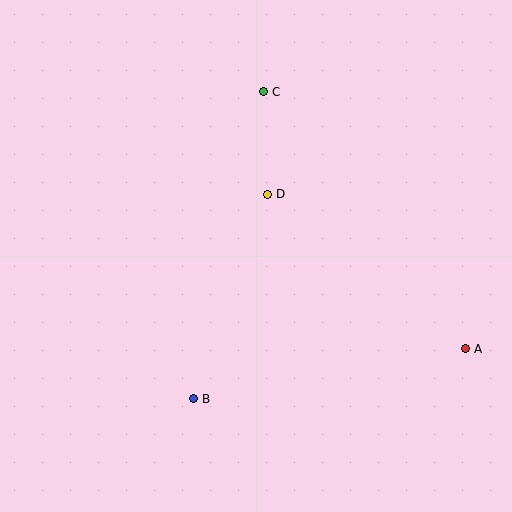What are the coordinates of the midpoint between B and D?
The midpoint between B and D is at (231, 297).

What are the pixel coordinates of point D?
Point D is at (268, 194).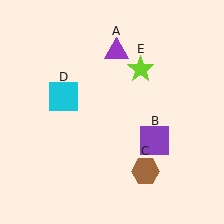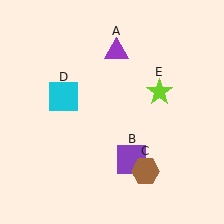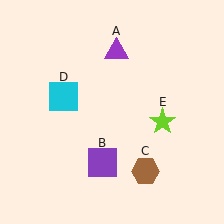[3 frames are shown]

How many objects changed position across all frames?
2 objects changed position: purple square (object B), lime star (object E).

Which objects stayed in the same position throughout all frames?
Purple triangle (object A) and brown hexagon (object C) and cyan square (object D) remained stationary.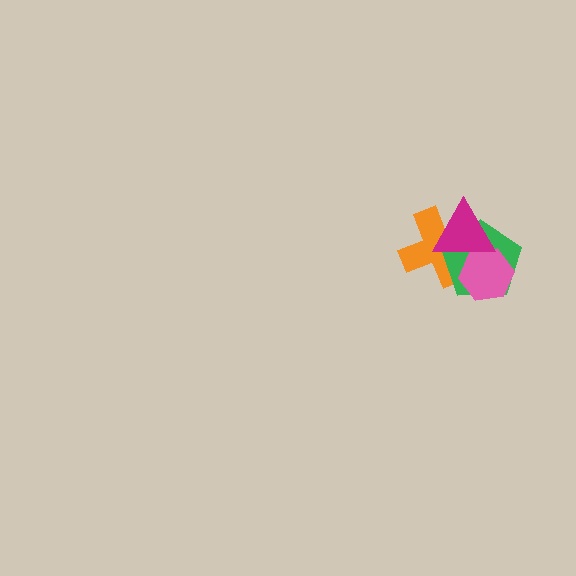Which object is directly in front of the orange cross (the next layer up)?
The green pentagon is directly in front of the orange cross.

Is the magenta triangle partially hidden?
No, no other shape covers it.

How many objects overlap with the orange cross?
3 objects overlap with the orange cross.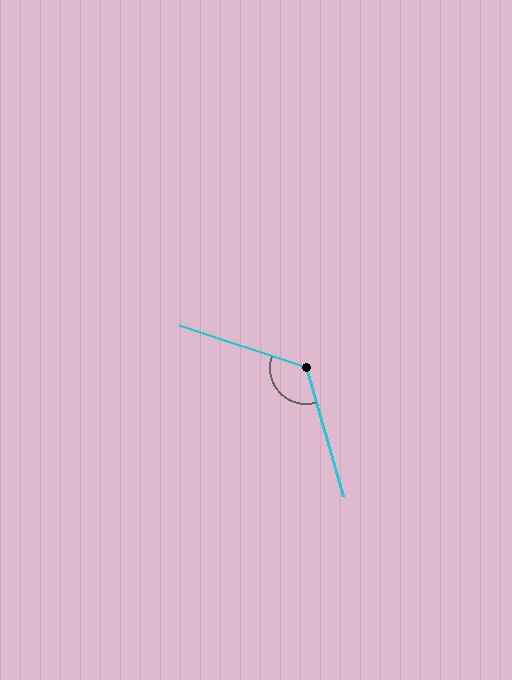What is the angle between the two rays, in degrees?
Approximately 125 degrees.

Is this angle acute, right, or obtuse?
It is obtuse.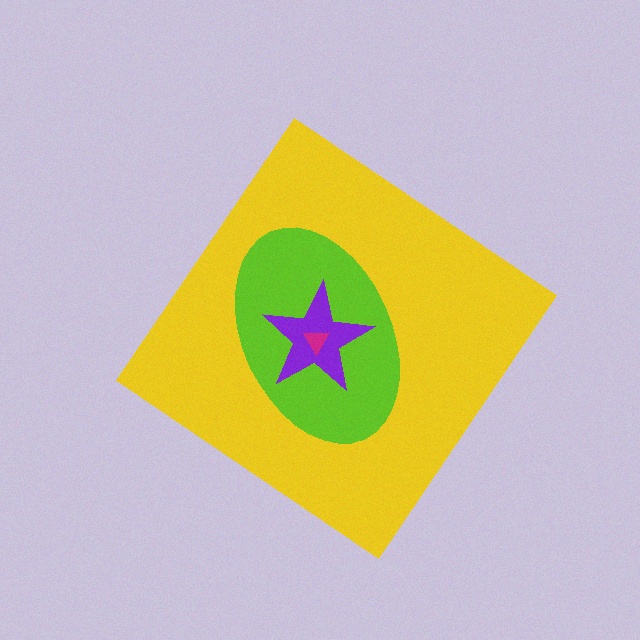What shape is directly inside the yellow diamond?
The lime ellipse.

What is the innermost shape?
The magenta triangle.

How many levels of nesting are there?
4.